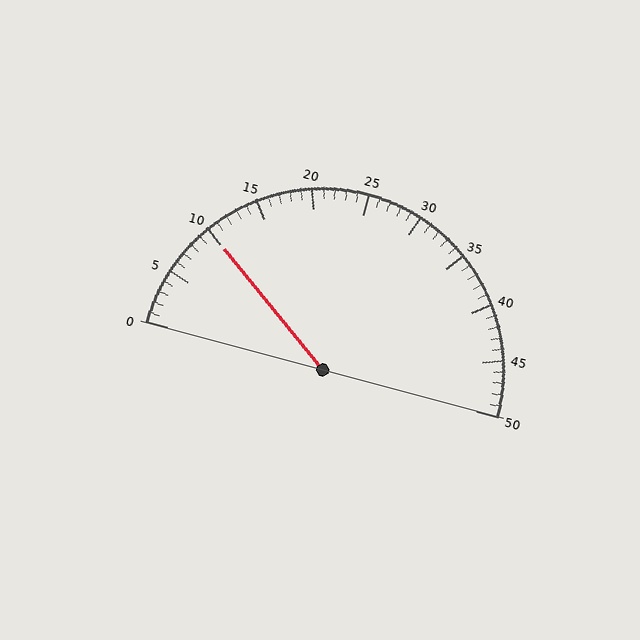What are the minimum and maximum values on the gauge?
The gauge ranges from 0 to 50.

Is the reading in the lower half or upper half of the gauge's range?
The reading is in the lower half of the range (0 to 50).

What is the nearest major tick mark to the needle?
The nearest major tick mark is 10.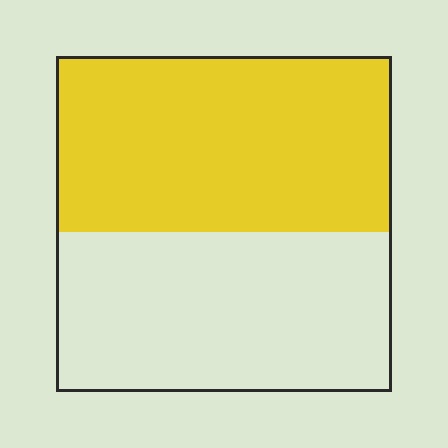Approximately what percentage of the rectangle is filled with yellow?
Approximately 50%.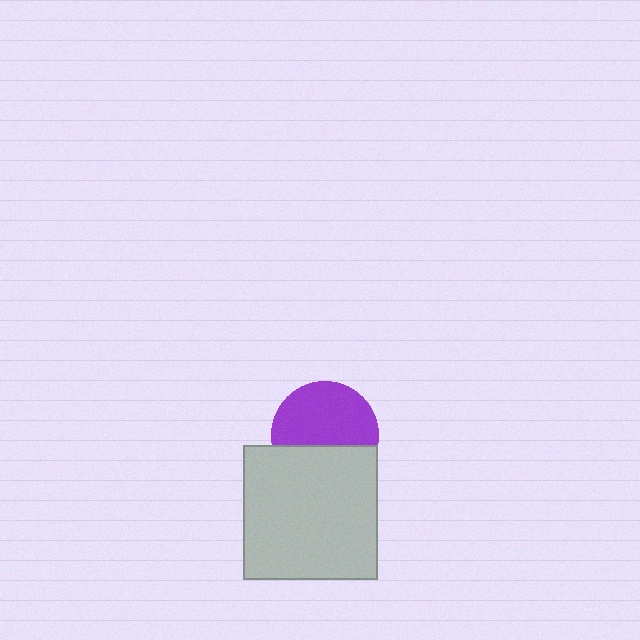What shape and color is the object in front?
The object in front is a light gray square.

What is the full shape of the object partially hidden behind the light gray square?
The partially hidden object is a purple circle.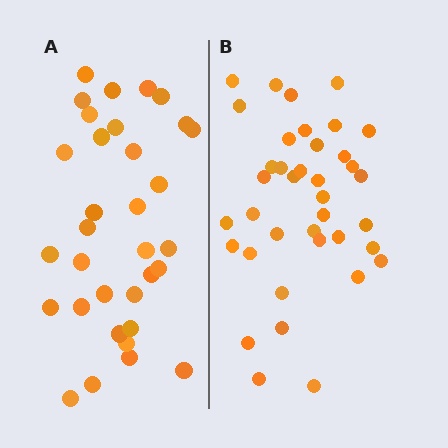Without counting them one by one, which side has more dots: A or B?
Region B (the right region) has more dots.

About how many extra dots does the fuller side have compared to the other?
Region B has about 5 more dots than region A.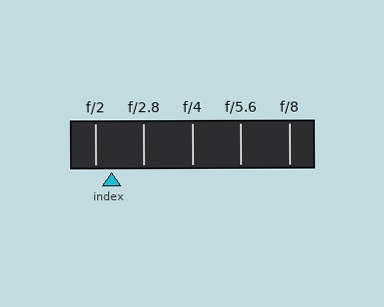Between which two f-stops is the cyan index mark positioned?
The index mark is between f/2 and f/2.8.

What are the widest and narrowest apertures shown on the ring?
The widest aperture shown is f/2 and the narrowest is f/8.